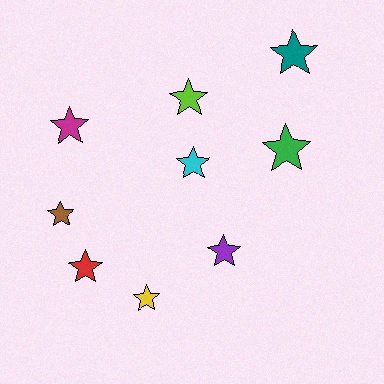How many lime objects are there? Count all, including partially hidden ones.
There is 1 lime object.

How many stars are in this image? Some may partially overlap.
There are 9 stars.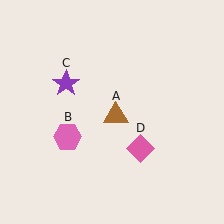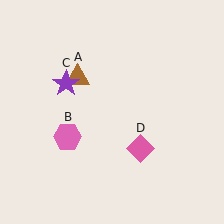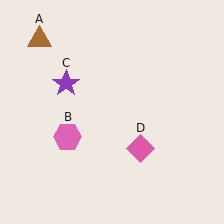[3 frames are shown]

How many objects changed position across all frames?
1 object changed position: brown triangle (object A).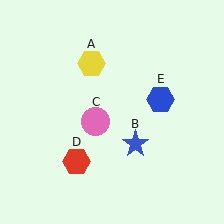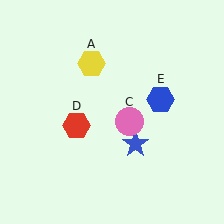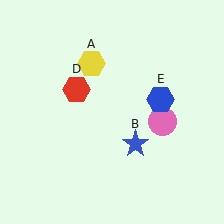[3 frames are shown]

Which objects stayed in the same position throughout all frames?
Yellow hexagon (object A) and blue star (object B) and blue hexagon (object E) remained stationary.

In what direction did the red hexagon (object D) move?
The red hexagon (object D) moved up.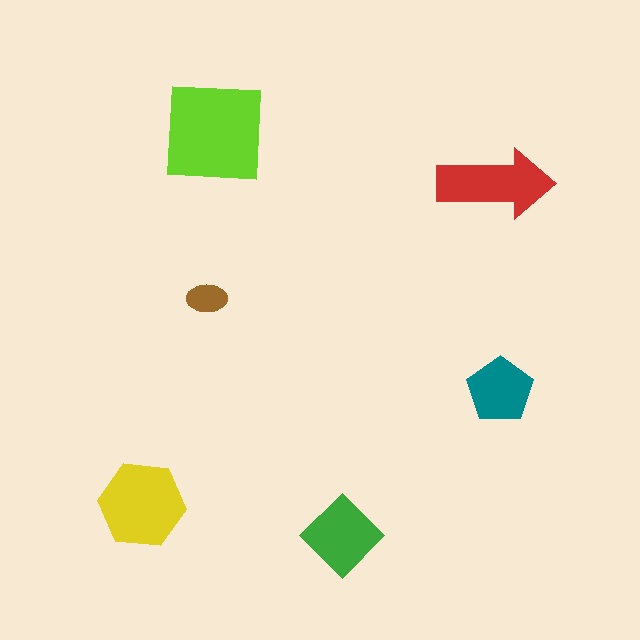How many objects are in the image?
There are 6 objects in the image.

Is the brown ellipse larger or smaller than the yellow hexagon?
Smaller.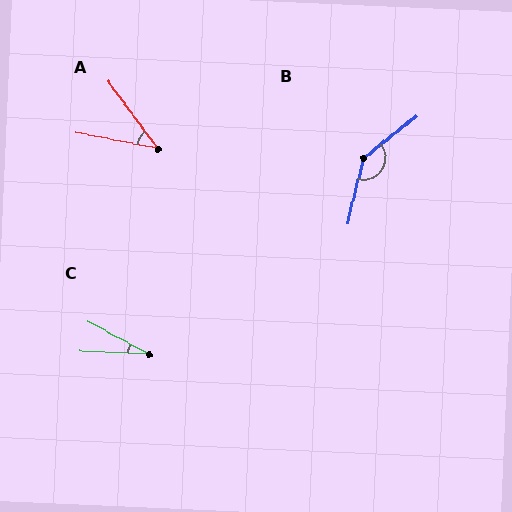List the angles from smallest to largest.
C (26°), A (43°), B (142°).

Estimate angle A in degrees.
Approximately 43 degrees.